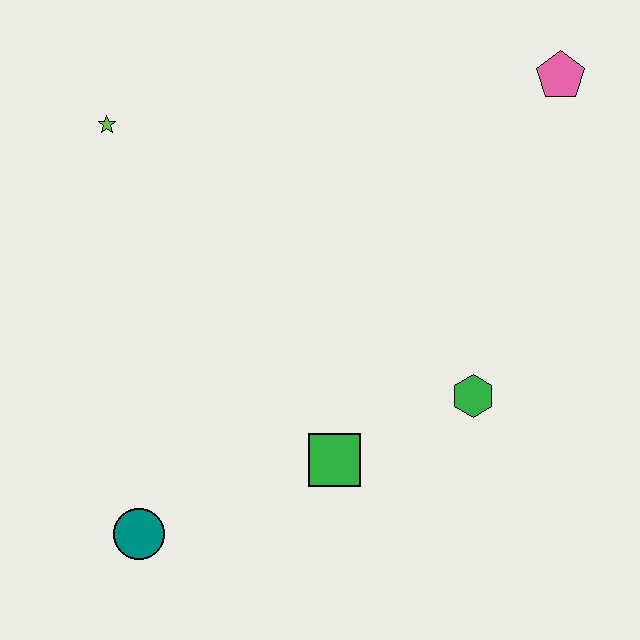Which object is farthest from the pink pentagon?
The teal circle is farthest from the pink pentagon.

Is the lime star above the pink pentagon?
No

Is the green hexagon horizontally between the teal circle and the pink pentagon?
Yes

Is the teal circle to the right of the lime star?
Yes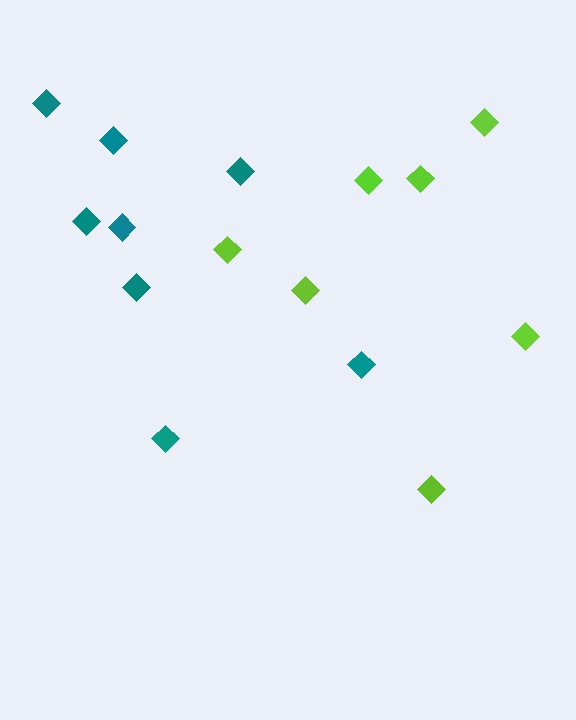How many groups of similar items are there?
There are 2 groups: one group of lime diamonds (7) and one group of teal diamonds (8).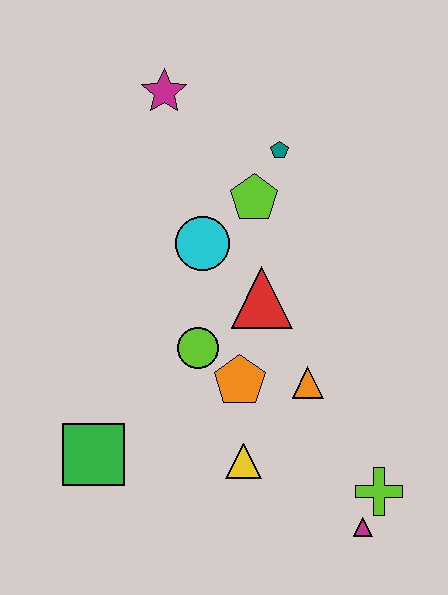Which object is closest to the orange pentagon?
The lime circle is closest to the orange pentagon.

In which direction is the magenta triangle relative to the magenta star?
The magenta triangle is below the magenta star.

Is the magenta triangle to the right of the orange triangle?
Yes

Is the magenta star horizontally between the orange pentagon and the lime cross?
No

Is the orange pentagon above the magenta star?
No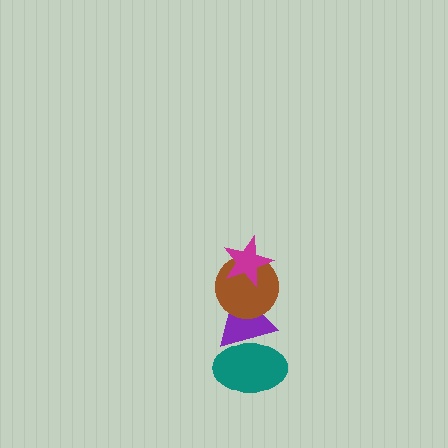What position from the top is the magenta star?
The magenta star is 1st from the top.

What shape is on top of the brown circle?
The magenta star is on top of the brown circle.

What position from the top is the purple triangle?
The purple triangle is 3rd from the top.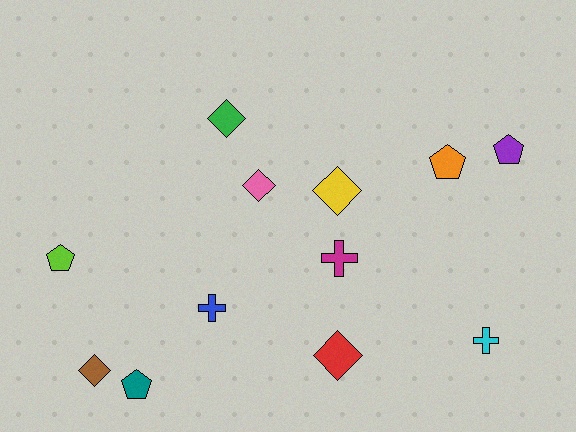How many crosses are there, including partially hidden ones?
There are 3 crosses.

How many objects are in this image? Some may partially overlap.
There are 12 objects.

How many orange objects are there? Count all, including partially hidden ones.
There is 1 orange object.